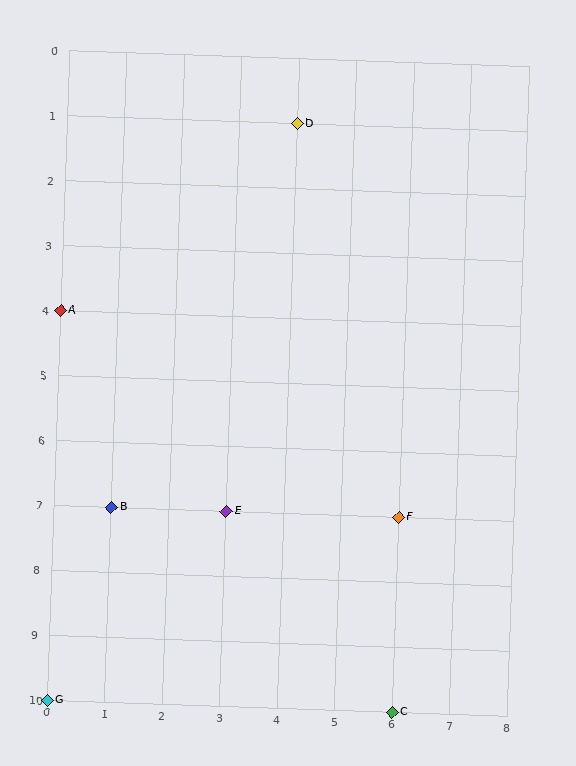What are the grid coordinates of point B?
Point B is at grid coordinates (1, 7).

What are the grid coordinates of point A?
Point A is at grid coordinates (0, 4).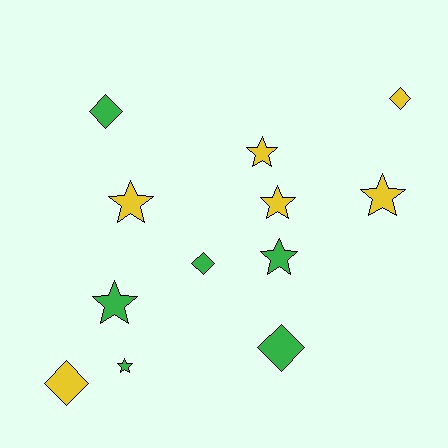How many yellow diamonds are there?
There are 2 yellow diamonds.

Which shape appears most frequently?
Star, with 7 objects.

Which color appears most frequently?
Green, with 6 objects.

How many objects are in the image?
There are 12 objects.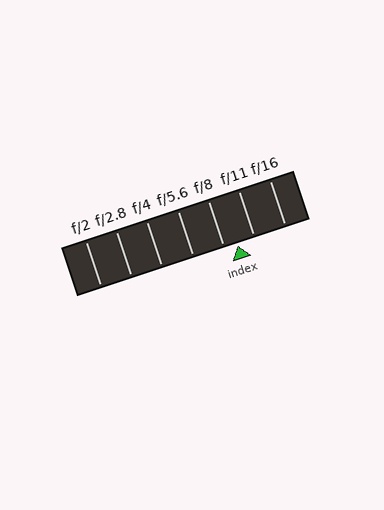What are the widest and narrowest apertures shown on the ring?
The widest aperture shown is f/2 and the narrowest is f/16.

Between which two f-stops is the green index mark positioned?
The index mark is between f/8 and f/11.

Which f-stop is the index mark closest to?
The index mark is closest to f/8.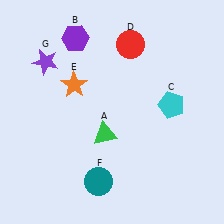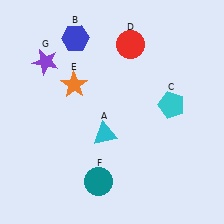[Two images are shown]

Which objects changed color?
A changed from green to cyan. B changed from purple to blue.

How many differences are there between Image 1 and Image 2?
There are 2 differences between the two images.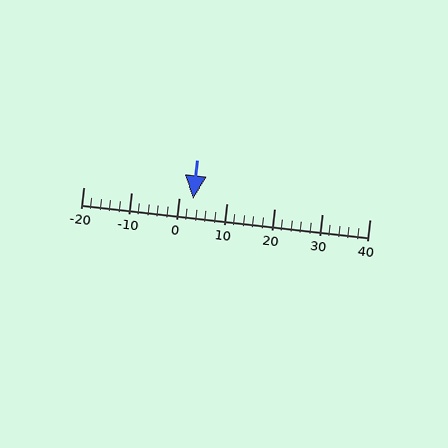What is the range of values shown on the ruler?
The ruler shows values from -20 to 40.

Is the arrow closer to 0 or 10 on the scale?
The arrow is closer to 0.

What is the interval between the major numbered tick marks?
The major tick marks are spaced 10 units apart.